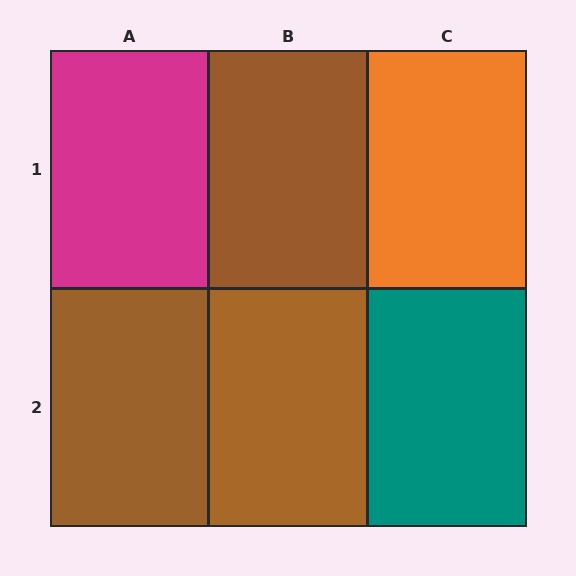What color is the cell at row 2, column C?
Teal.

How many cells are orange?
1 cell is orange.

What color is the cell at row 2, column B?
Brown.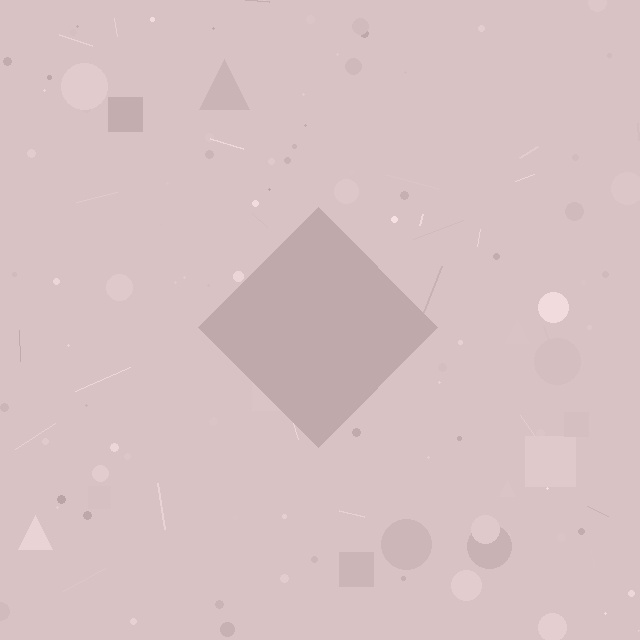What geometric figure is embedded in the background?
A diamond is embedded in the background.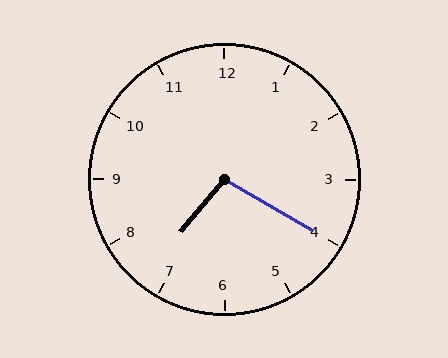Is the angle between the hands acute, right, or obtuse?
It is obtuse.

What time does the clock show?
7:20.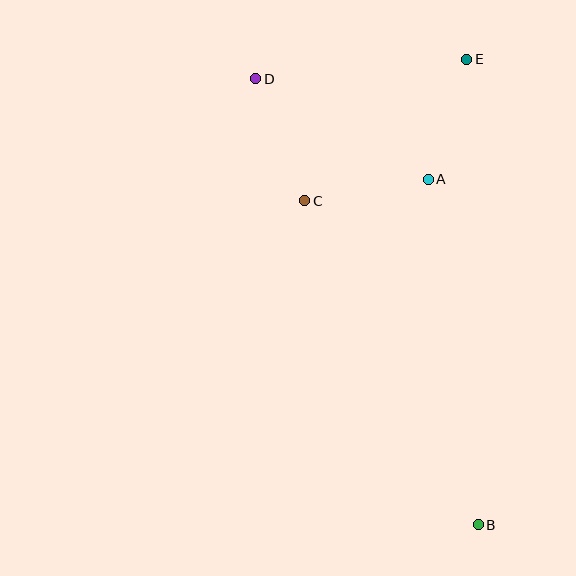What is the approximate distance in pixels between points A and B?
The distance between A and B is approximately 349 pixels.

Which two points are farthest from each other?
Points B and D are farthest from each other.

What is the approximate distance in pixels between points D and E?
The distance between D and E is approximately 212 pixels.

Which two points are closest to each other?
Points A and C are closest to each other.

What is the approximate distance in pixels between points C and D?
The distance between C and D is approximately 131 pixels.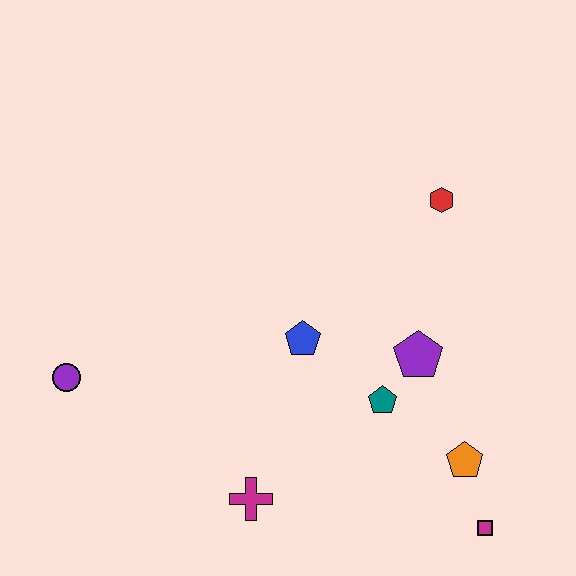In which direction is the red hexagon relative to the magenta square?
The red hexagon is above the magenta square.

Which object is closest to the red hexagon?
The purple pentagon is closest to the red hexagon.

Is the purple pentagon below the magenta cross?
No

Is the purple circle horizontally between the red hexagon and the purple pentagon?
No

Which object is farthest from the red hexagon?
The purple circle is farthest from the red hexagon.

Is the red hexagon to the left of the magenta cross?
No